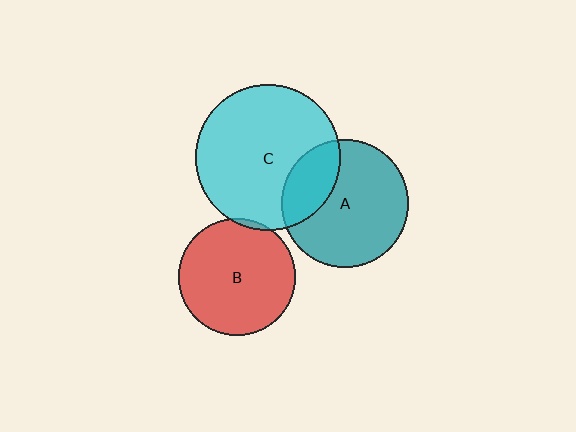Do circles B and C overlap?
Yes.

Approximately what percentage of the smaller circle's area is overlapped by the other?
Approximately 5%.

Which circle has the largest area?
Circle C (cyan).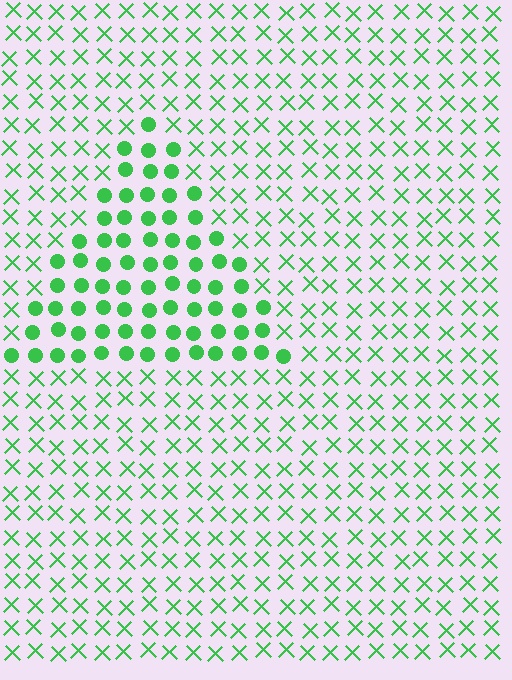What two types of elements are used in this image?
The image uses circles inside the triangle region and X marks outside it.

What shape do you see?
I see a triangle.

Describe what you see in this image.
The image is filled with small green elements arranged in a uniform grid. A triangle-shaped region contains circles, while the surrounding area contains X marks. The boundary is defined purely by the change in element shape.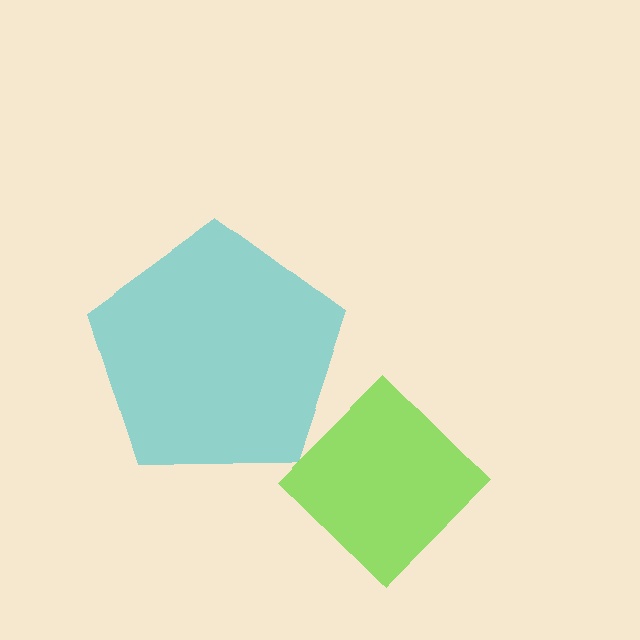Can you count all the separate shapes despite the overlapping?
Yes, there are 2 separate shapes.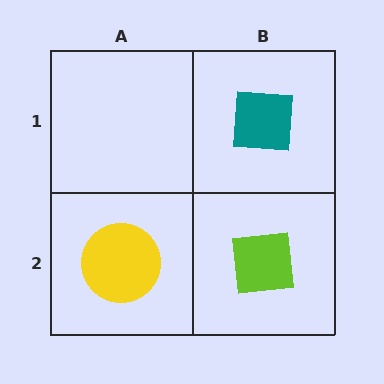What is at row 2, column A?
A yellow circle.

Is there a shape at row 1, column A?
No, that cell is empty.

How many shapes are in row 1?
1 shape.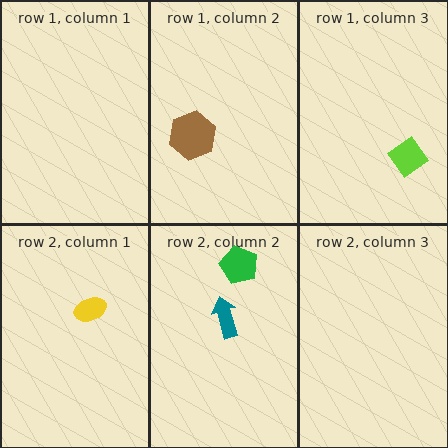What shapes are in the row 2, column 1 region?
The yellow ellipse.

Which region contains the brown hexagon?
The row 1, column 2 region.